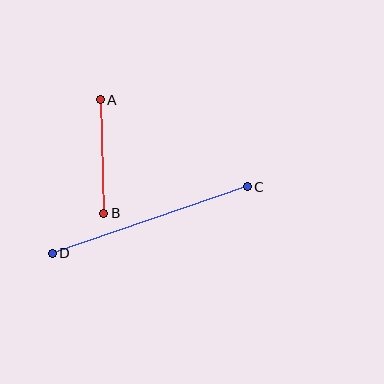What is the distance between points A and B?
The distance is approximately 113 pixels.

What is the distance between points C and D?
The distance is approximately 206 pixels.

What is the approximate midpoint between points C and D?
The midpoint is at approximately (150, 220) pixels.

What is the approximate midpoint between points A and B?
The midpoint is at approximately (102, 157) pixels.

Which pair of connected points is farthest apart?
Points C and D are farthest apart.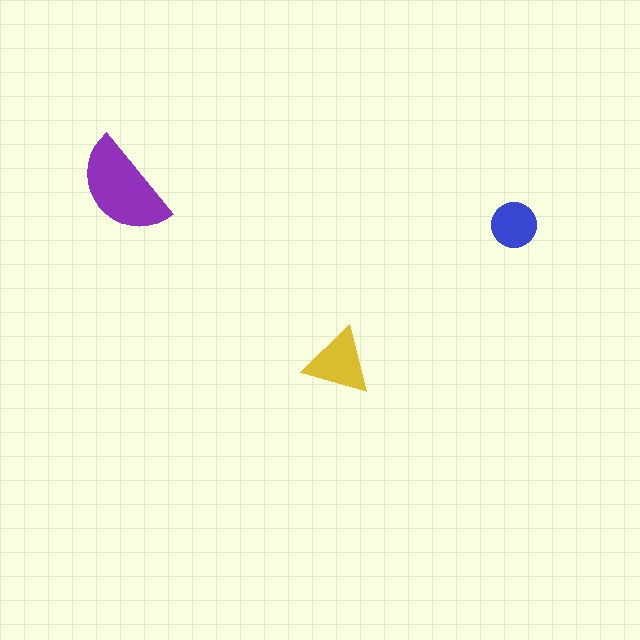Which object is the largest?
The purple semicircle.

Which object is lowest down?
The yellow triangle is bottommost.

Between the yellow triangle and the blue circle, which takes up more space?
The yellow triangle.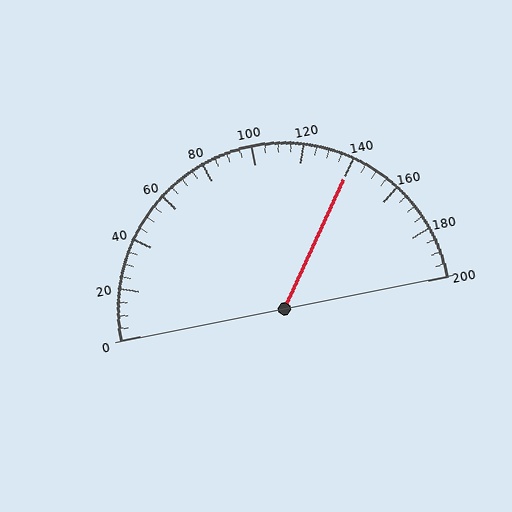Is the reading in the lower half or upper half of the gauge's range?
The reading is in the upper half of the range (0 to 200).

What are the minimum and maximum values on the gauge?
The gauge ranges from 0 to 200.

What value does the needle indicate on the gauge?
The needle indicates approximately 140.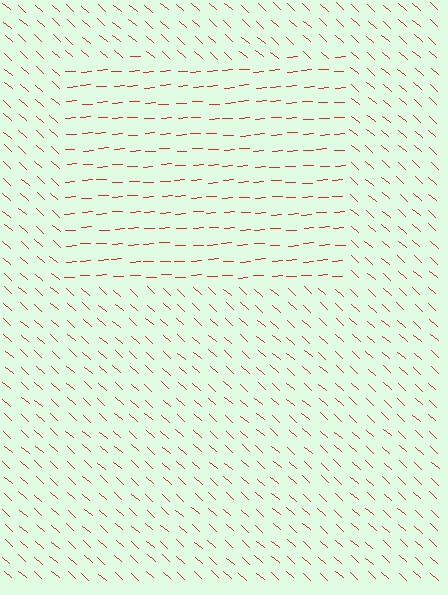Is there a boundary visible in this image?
Yes, there is a texture boundary formed by a change in line orientation.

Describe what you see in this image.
The image is filled with small red line segments. A rectangle region in the image has lines oriented differently from the surrounding lines, creating a visible texture boundary.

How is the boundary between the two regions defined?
The boundary is defined purely by a change in line orientation (approximately 45 degrees difference). All lines are the same color and thickness.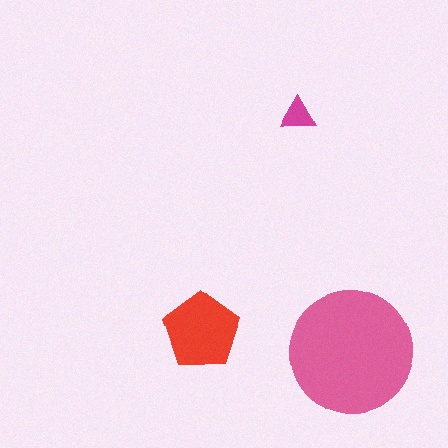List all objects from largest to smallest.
The pink circle, the red pentagon, the magenta triangle.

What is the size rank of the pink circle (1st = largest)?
1st.